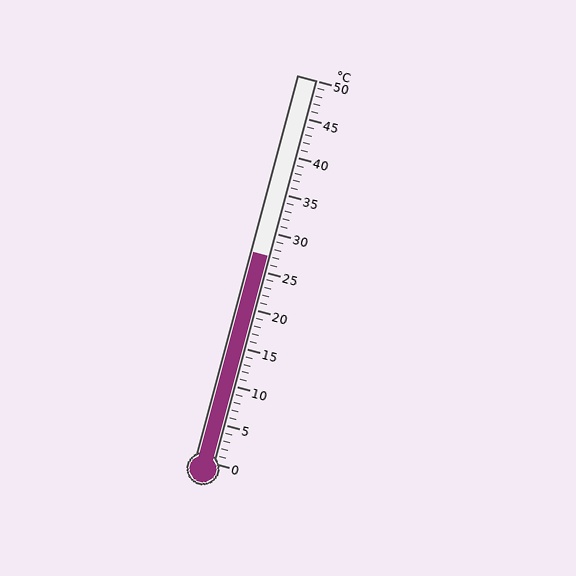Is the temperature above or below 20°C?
The temperature is above 20°C.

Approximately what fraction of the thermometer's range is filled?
The thermometer is filled to approximately 55% of its range.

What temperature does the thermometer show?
The thermometer shows approximately 27°C.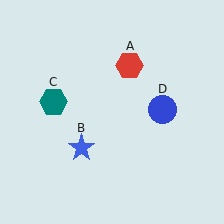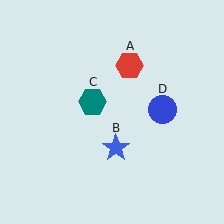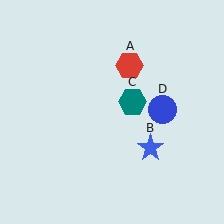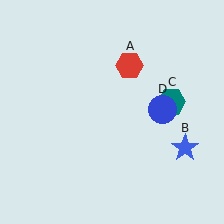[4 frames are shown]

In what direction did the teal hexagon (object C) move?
The teal hexagon (object C) moved right.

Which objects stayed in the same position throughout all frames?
Red hexagon (object A) and blue circle (object D) remained stationary.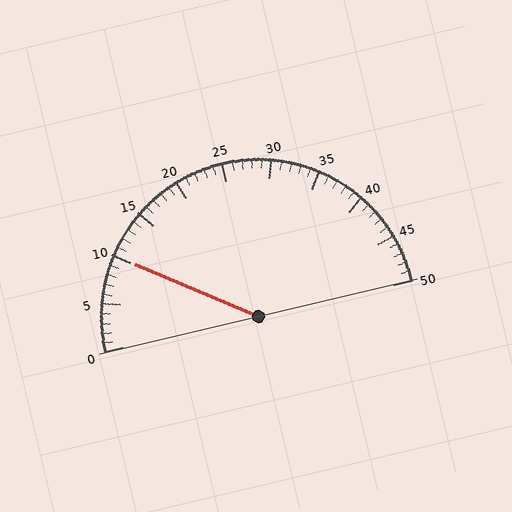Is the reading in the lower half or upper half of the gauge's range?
The reading is in the lower half of the range (0 to 50).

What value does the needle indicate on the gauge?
The needle indicates approximately 10.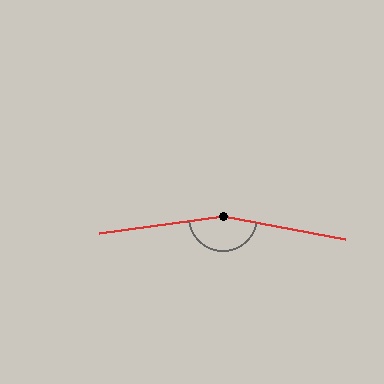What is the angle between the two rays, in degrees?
Approximately 162 degrees.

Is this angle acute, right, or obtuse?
It is obtuse.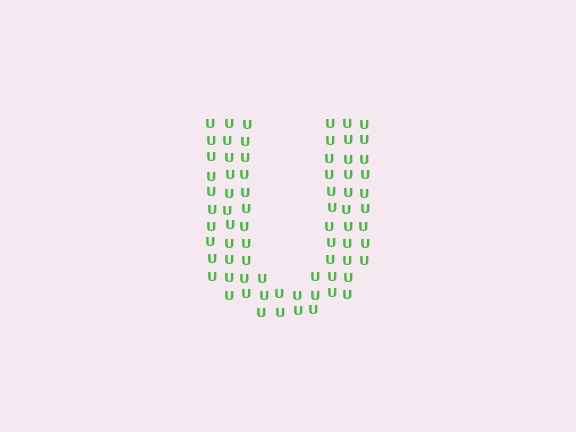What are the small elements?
The small elements are letter U's.